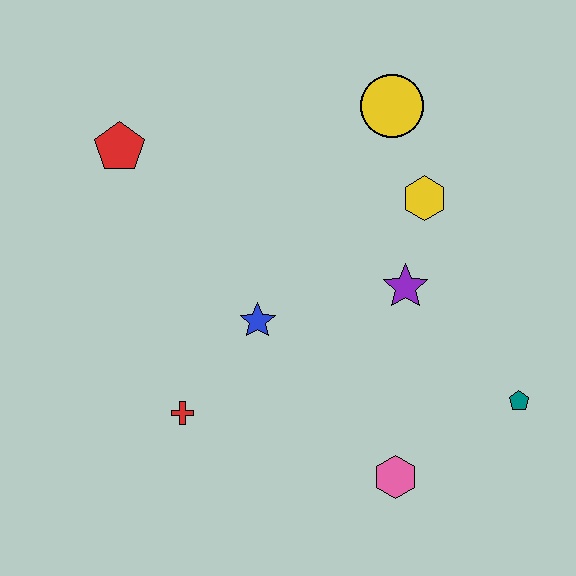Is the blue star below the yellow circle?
Yes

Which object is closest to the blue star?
The red cross is closest to the blue star.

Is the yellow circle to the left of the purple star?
Yes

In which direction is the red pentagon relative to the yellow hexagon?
The red pentagon is to the left of the yellow hexagon.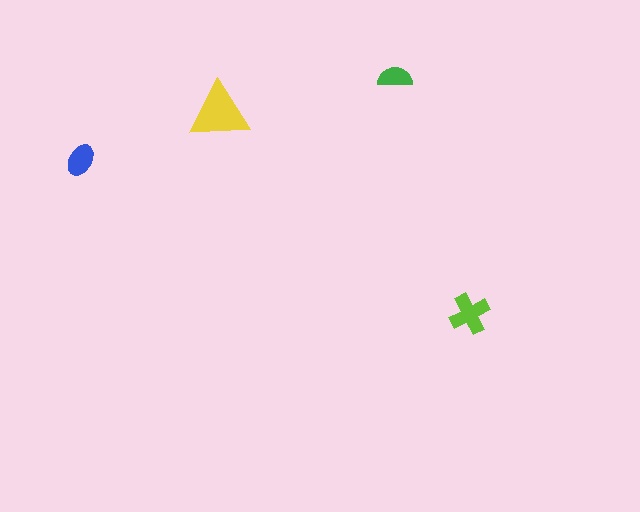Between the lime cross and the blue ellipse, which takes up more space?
The lime cross.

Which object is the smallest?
The green semicircle.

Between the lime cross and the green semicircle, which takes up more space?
The lime cross.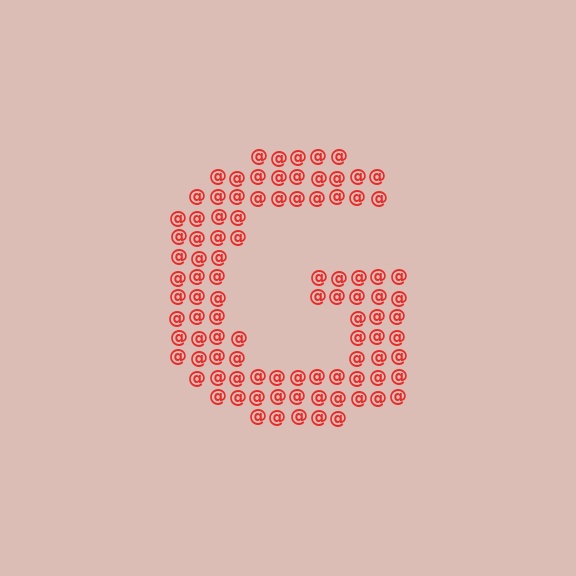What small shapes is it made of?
It is made of small at signs.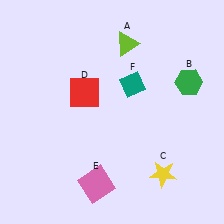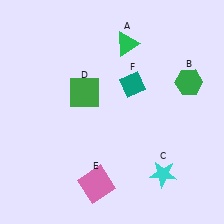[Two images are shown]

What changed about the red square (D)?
In Image 1, D is red. In Image 2, it changed to green.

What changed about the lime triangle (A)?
In Image 1, A is lime. In Image 2, it changed to green.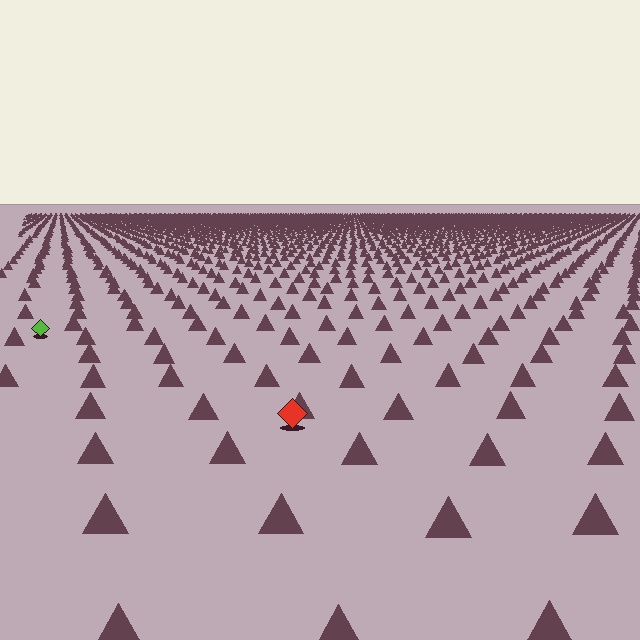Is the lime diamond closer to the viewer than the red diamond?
No. The red diamond is closer — you can tell from the texture gradient: the ground texture is coarser near it.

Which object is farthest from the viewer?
The lime diamond is farthest from the viewer. It appears smaller and the ground texture around it is denser.